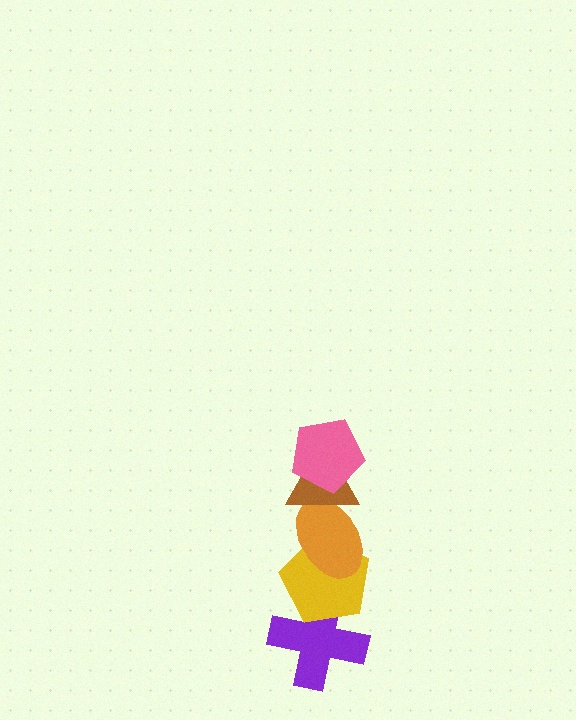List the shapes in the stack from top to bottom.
From top to bottom: the pink pentagon, the brown triangle, the orange ellipse, the yellow pentagon, the purple cross.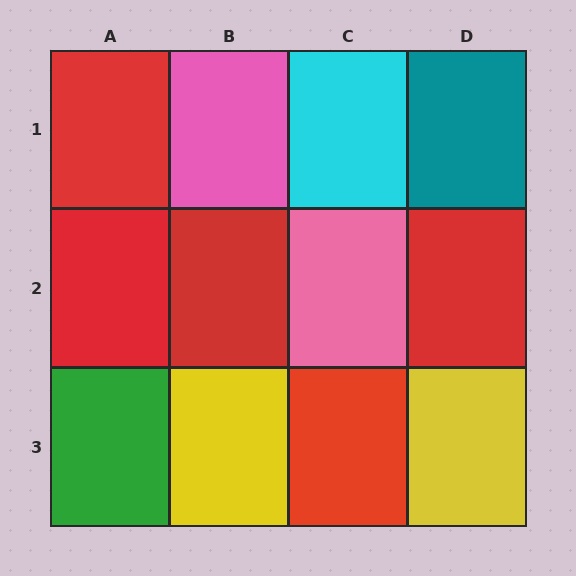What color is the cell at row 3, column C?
Red.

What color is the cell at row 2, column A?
Red.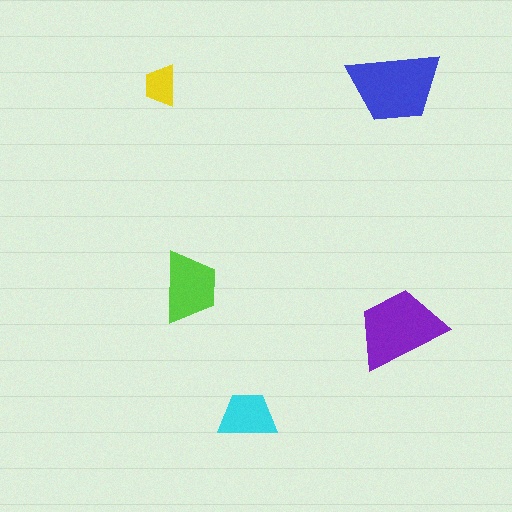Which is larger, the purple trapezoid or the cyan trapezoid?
The purple one.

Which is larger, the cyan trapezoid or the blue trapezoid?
The blue one.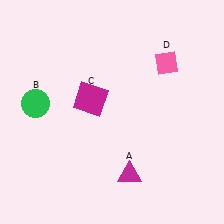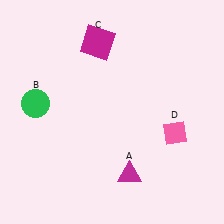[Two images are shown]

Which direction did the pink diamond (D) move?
The pink diamond (D) moved down.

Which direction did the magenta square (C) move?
The magenta square (C) moved up.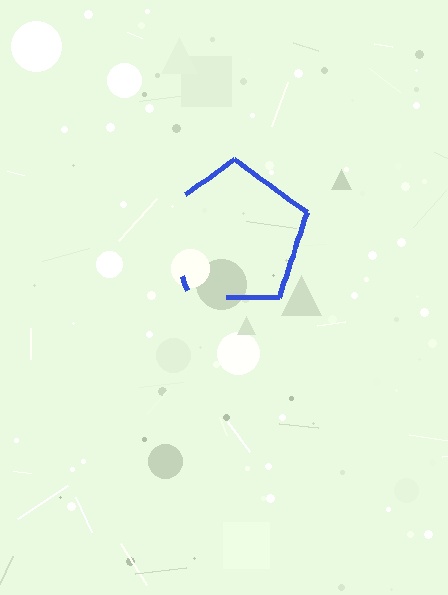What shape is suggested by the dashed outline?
The dashed outline suggests a pentagon.